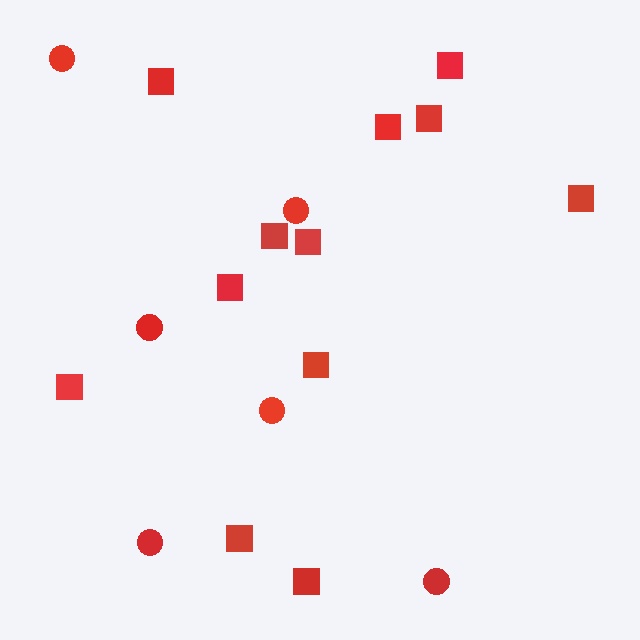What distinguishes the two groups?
There are 2 groups: one group of squares (12) and one group of circles (6).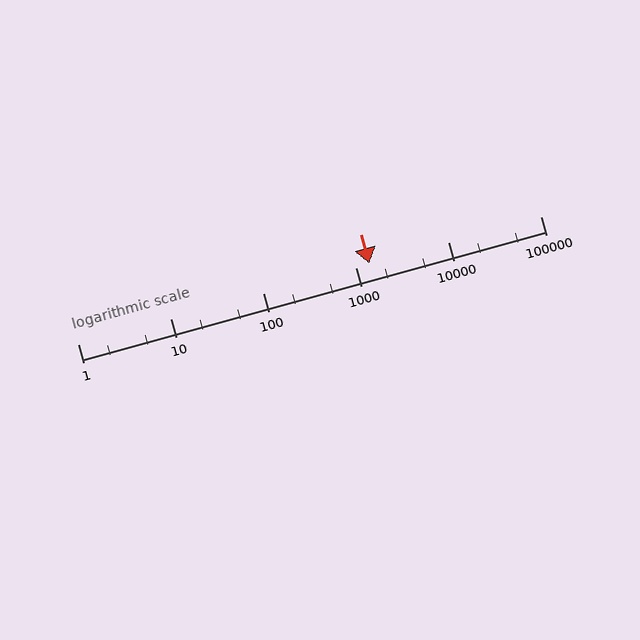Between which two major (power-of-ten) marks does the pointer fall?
The pointer is between 1000 and 10000.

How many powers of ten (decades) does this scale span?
The scale spans 5 decades, from 1 to 100000.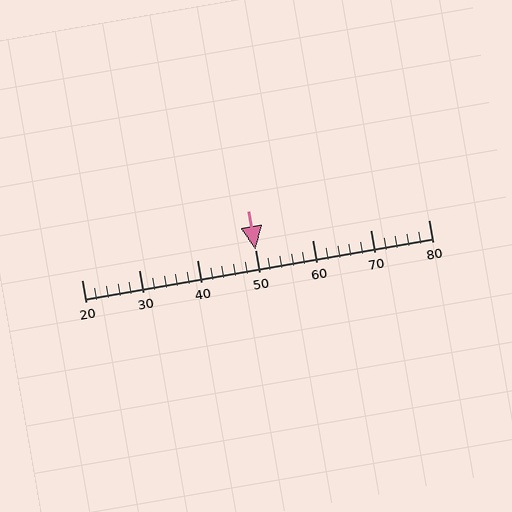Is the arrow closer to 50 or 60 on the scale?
The arrow is closer to 50.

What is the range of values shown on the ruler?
The ruler shows values from 20 to 80.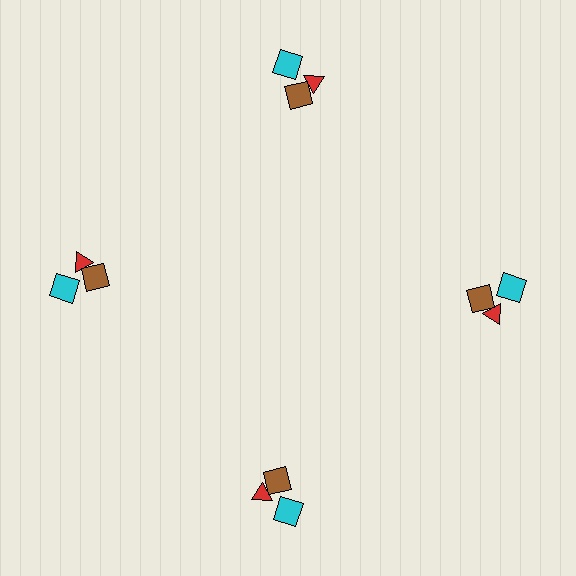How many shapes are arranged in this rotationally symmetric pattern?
There are 12 shapes, arranged in 4 groups of 3.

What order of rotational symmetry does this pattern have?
This pattern has 4-fold rotational symmetry.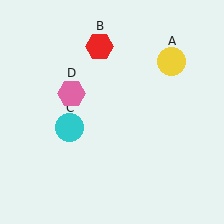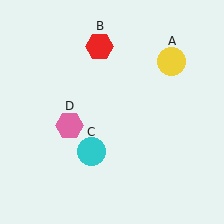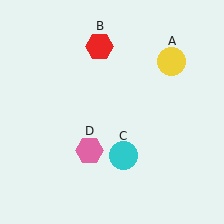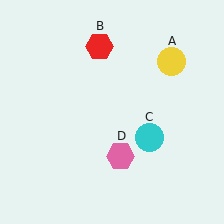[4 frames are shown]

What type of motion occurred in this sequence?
The cyan circle (object C), pink hexagon (object D) rotated counterclockwise around the center of the scene.